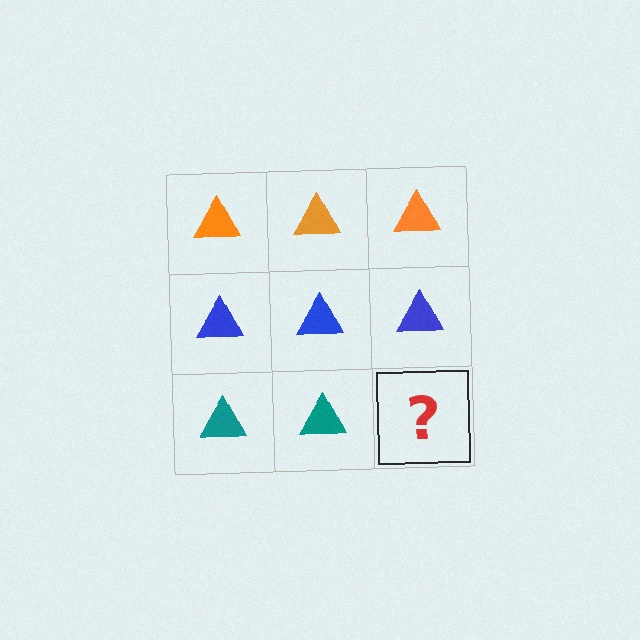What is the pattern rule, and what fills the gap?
The rule is that each row has a consistent color. The gap should be filled with a teal triangle.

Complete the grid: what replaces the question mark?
The question mark should be replaced with a teal triangle.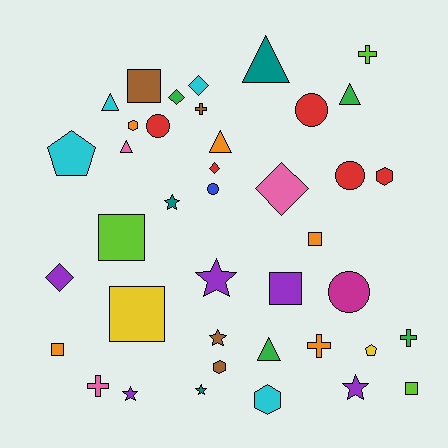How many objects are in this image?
There are 40 objects.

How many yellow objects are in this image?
There are 2 yellow objects.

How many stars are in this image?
There are 6 stars.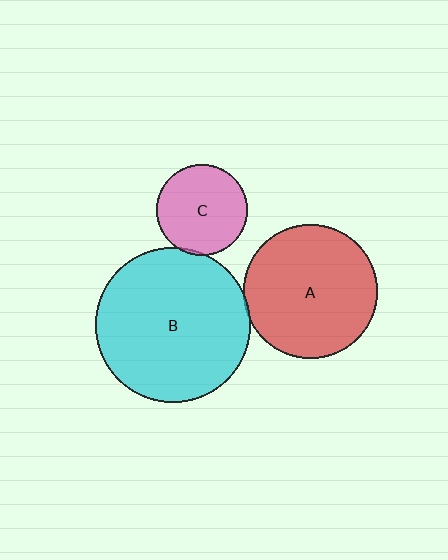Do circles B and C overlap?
Yes.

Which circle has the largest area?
Circle B (cyan).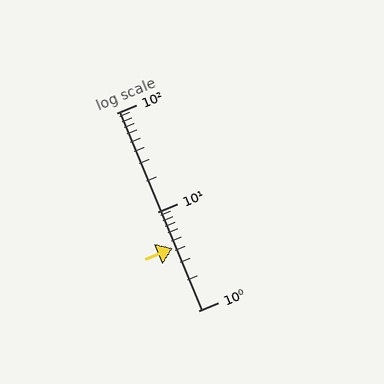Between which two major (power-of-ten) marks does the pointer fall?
The pointer is between 1 and 10.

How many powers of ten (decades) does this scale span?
The scale spans 2 decades, from 1 to 100.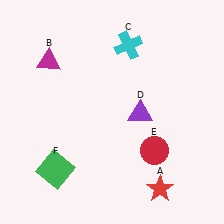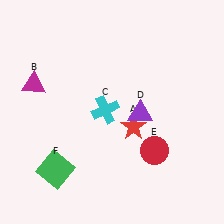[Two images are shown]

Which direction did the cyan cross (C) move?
The cyan cross (C) moved down.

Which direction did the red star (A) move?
The red star (A) moved up.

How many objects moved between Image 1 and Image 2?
3 objects moved between the two images.